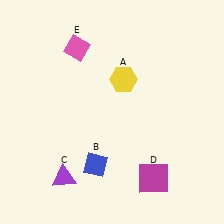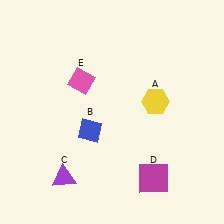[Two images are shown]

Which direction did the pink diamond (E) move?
The pink diamond (E) moved down.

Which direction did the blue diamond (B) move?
The blue diamond (B) moved up.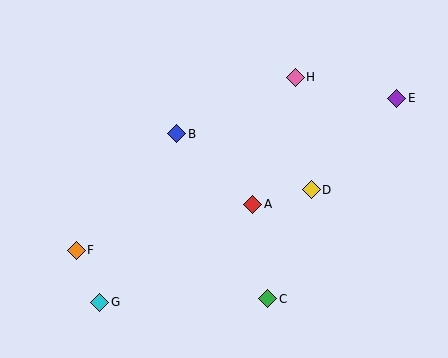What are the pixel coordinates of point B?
Point B is at (177, 134).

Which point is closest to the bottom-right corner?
Point C is closest to the bottom-right corner.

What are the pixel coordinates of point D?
Point D is at (311, 190).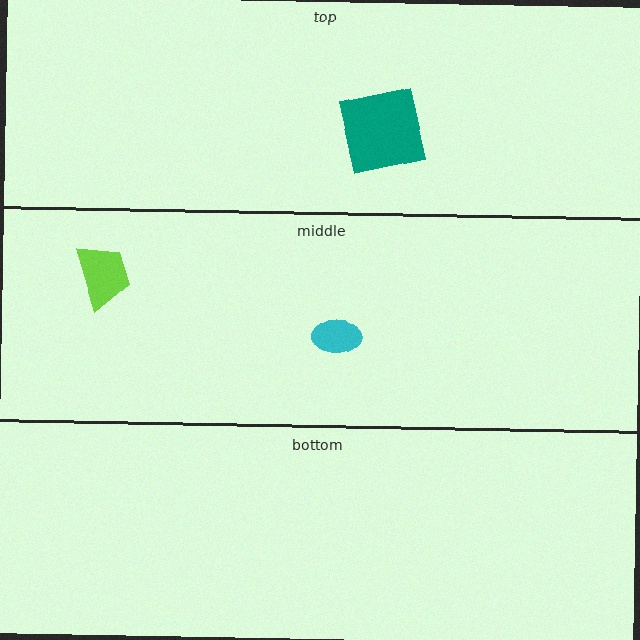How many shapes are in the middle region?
2.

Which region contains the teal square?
The top region.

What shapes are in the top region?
The teal square.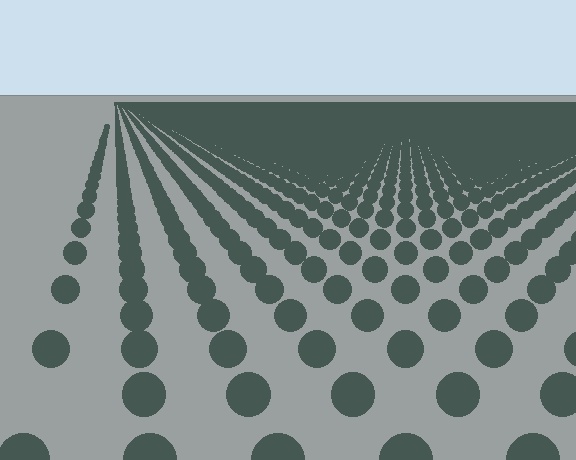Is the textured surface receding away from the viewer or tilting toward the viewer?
The surface is receding away from the viewer. Texture elements get smaller and denser toward the top.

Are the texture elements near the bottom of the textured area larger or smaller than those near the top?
Larger. Near the bottom, elements are closer to the viewer and appear at a bigger on-screen size.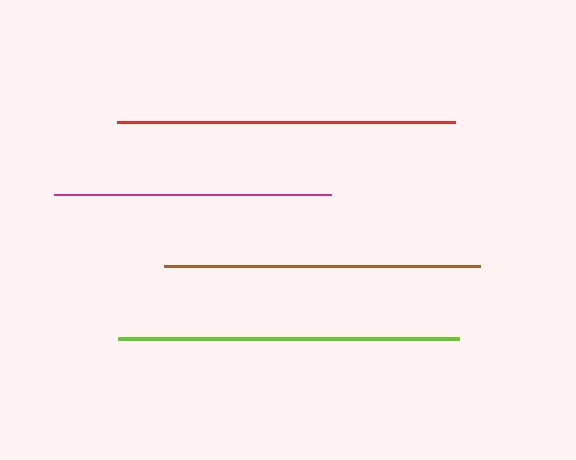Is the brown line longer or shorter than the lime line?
The lime line is longer than the brown line.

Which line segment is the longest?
The lime line is the longest at approximately 341 pixels.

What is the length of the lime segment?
The lime segment is approximately 341 pixels long.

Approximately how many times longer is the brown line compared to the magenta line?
The brown line is approximately 1.1 times the length of the magenta line.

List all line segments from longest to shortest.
From longest to shortest: lime, red, brown, magenta.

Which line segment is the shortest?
The magenta line is the shortest at approximately 277 pixels.